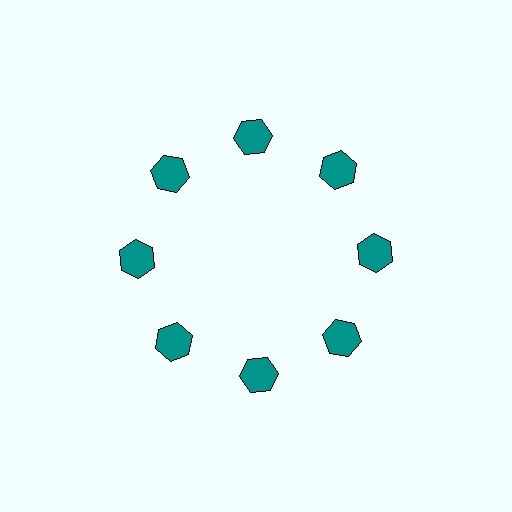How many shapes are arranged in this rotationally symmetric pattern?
There are 8 shapes, arranged in 8 groups of 1.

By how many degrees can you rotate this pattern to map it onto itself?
The pattern maps onto itself every 45 degrees of rotation.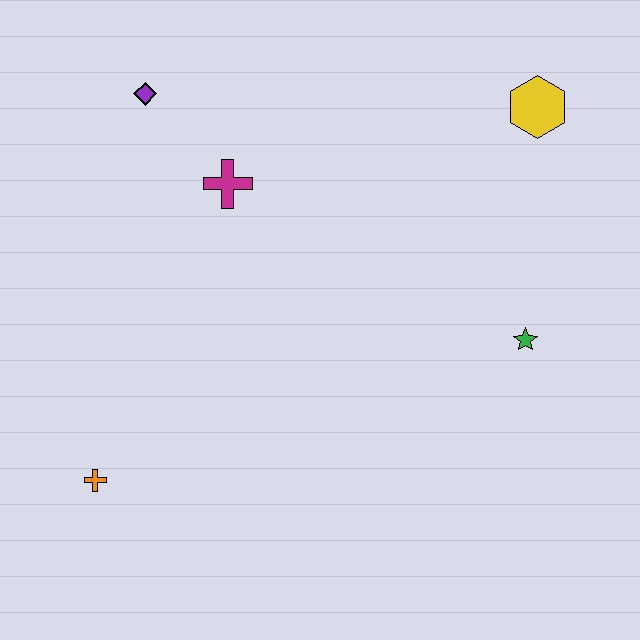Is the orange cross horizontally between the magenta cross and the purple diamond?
No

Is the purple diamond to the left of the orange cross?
No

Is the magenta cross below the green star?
No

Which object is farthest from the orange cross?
The yellow hexagon is farthest from the orange cross.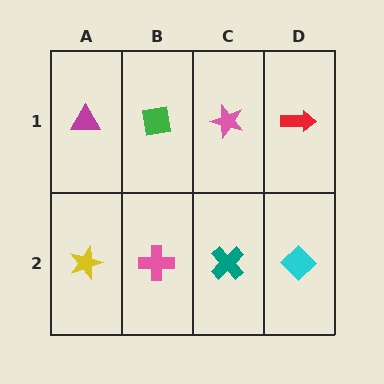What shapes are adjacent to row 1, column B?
A pink cross (row 2, column B), a magenta triangle (row 1, column A), a pink star (row 1, column C).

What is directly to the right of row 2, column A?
A pink cross.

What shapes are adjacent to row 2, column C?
A pink star (row 1, column C), a pink cross (row 2, column B), a cyan diamond (row 2, column D).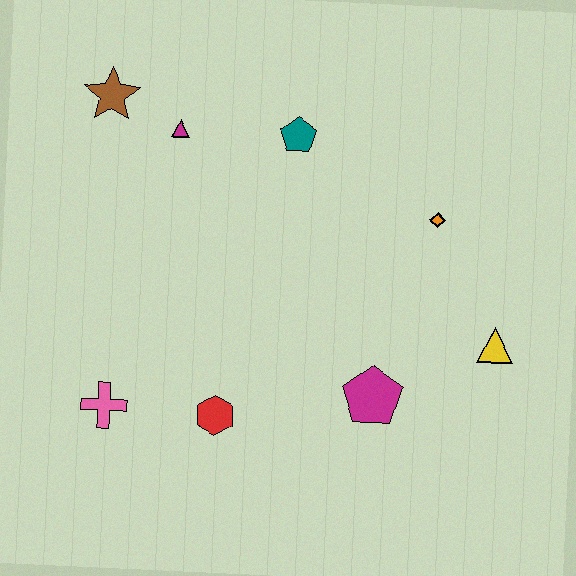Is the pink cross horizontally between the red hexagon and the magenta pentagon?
No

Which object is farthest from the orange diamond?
The pink cross is farthest from the orange diamond.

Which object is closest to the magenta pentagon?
The yellow triangle is closest to the magenta pentagon.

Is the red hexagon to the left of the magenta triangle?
No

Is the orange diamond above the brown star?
No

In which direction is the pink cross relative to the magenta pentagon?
The pink cross is to the left of the magenta pentagon.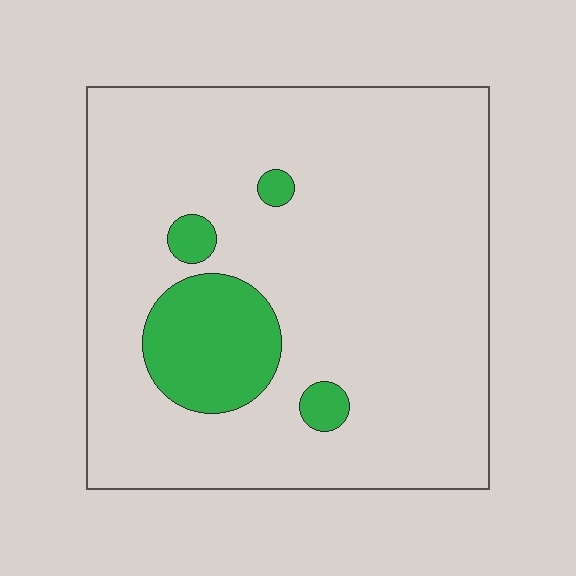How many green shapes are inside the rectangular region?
4.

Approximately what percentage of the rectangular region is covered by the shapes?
Approximately 15%.